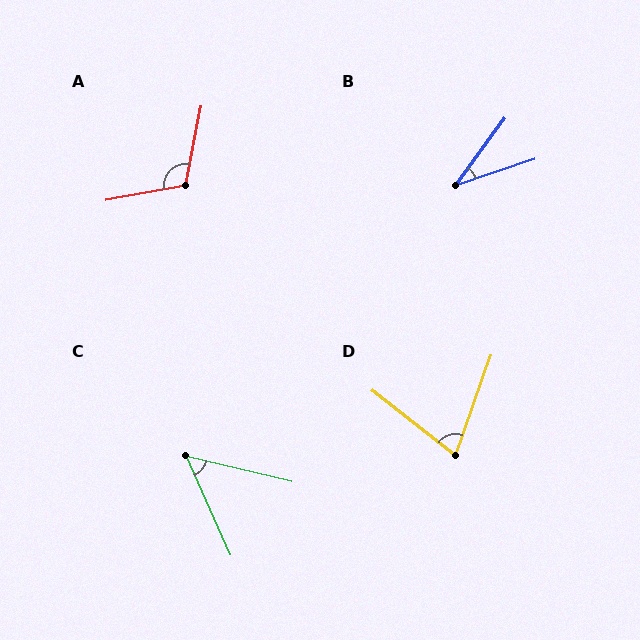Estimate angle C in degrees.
Approximately 52 degrees.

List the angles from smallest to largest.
B (36°), C (52°), D (72°), A (111°).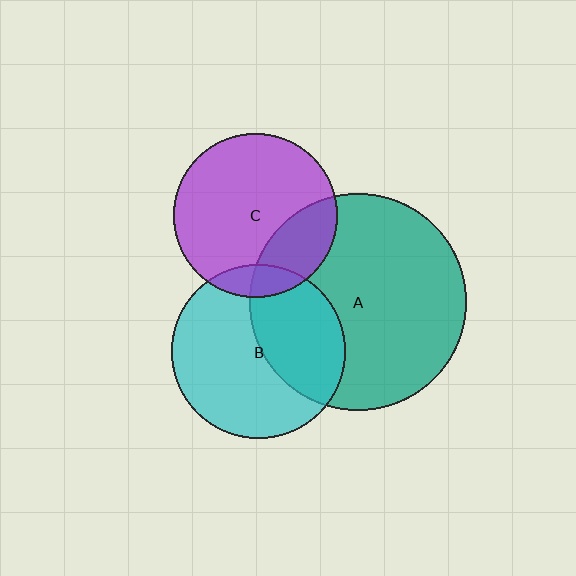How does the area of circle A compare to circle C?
Approximately 1.7 times.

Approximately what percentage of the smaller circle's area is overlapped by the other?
Approximately 25%.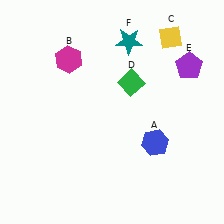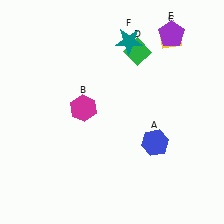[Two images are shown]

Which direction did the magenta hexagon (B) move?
The magenta hexagon (B) moved down.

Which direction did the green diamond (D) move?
The green diamond (D) moved up.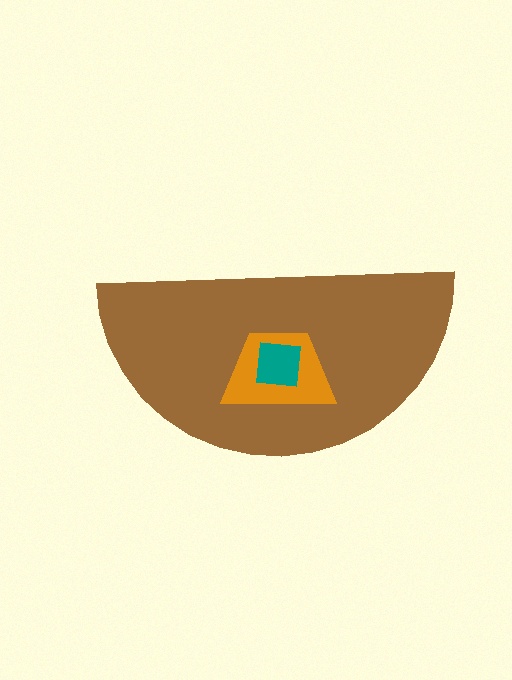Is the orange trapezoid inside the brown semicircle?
Yes.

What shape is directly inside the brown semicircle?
The orange trapezoid.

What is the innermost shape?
The teal square.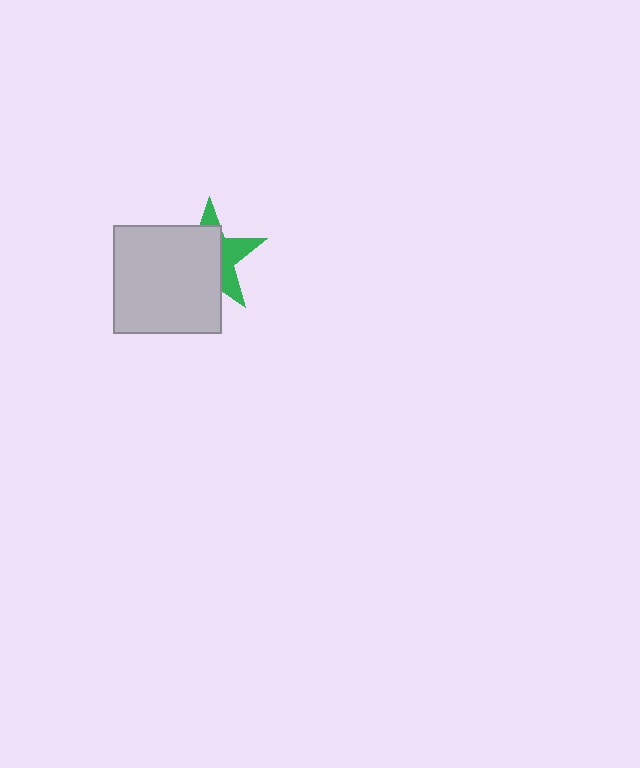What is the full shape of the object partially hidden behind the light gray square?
The partially hidden object is a green star.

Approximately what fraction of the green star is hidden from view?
Roughly 62% of the green star is hidden behind the light gray square.